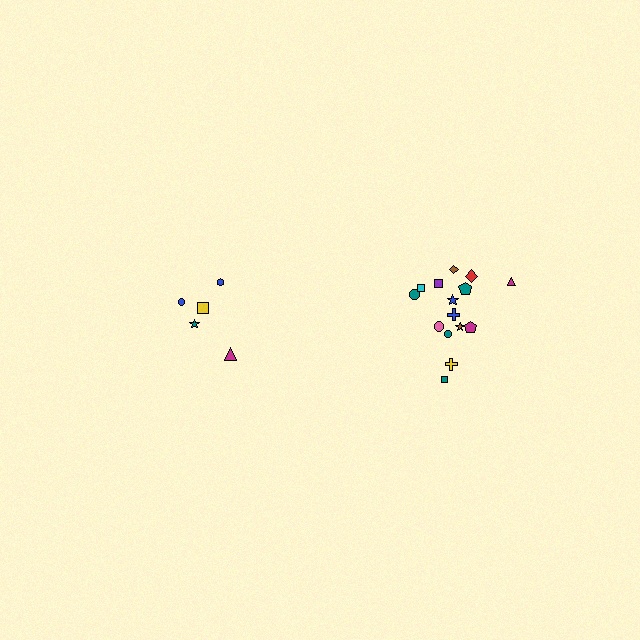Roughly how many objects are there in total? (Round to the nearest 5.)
Roughly 20 objects in total.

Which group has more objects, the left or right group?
The right group.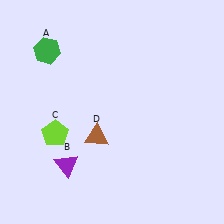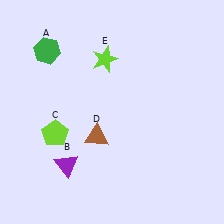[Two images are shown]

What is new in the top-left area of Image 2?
A lime star (E) was added in the top-left area of Image 2.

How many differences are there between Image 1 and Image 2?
There is 1 difference between the two images.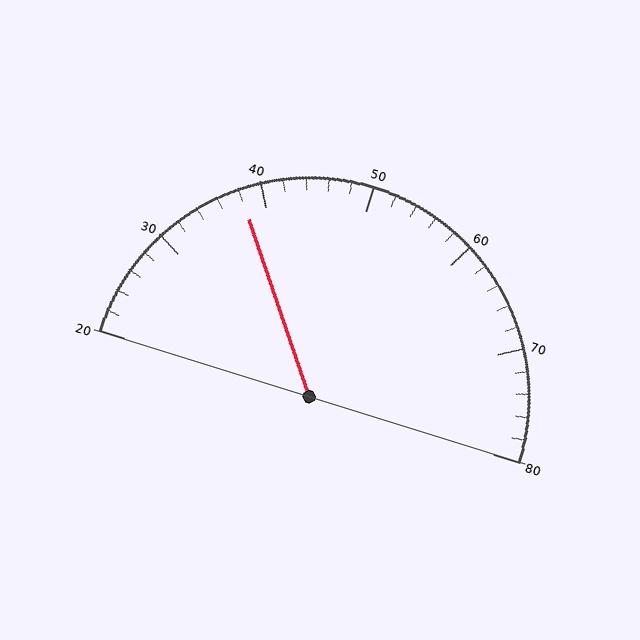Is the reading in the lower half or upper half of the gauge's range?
The reading is in the lower half of the range (20 to 80).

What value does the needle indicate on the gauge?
The needle indicates approximately 38.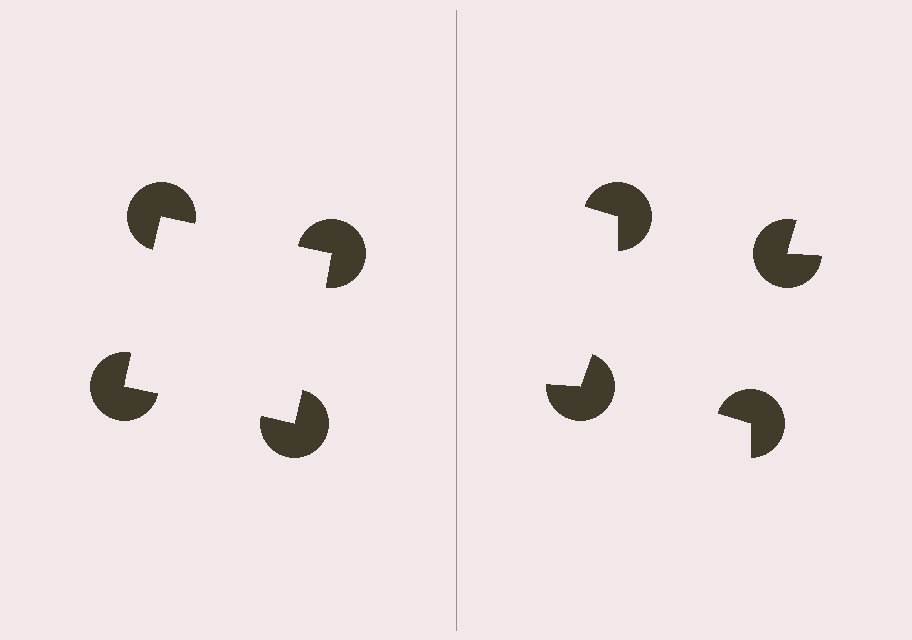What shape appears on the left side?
An illusory square.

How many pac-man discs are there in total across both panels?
8 — 4 on each side.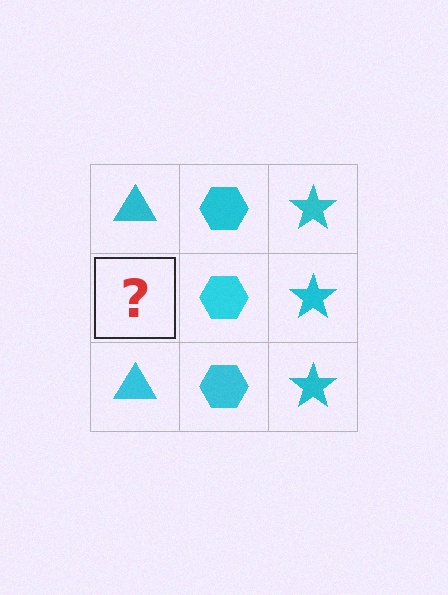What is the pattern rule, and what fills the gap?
The rule is that each column has a consistent shape. The gap should be filled with a cyan triangle.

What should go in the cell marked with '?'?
The missing cell should contain a cyan triangle.